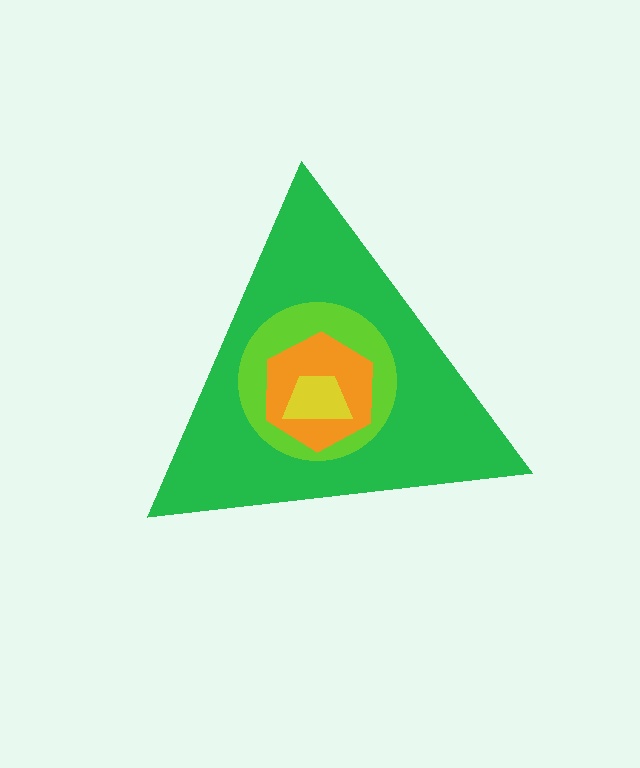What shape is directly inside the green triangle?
The lime circle.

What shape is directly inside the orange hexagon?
The yellow trapezoid.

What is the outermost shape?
The green triangle.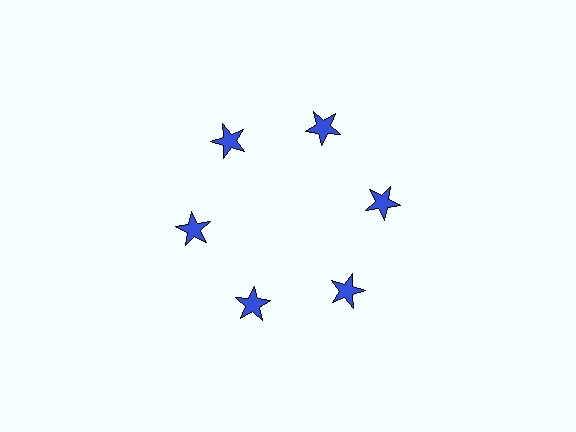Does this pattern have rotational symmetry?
Yes, this pattern has 6-fold rotational symmetry. It looks the same after rotating 60 degrees around the center.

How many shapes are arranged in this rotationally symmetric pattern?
There are 6 shapes, arranged in 6 groups of 1.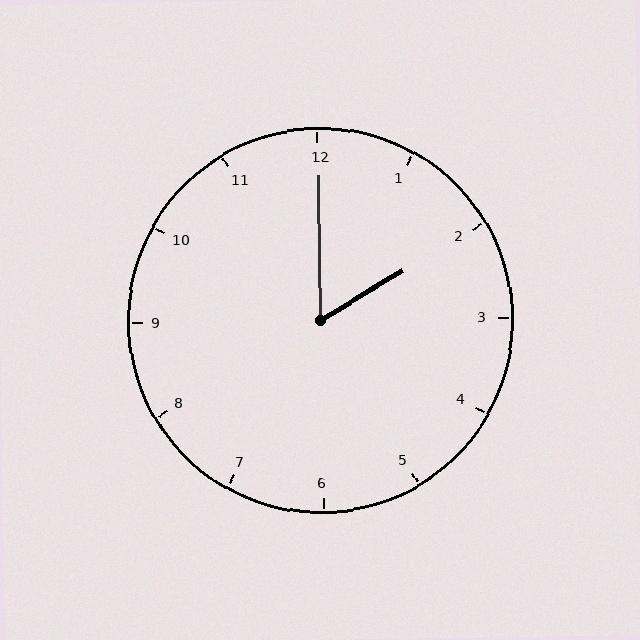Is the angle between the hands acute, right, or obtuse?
It is acute.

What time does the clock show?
2:00.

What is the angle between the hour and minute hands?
Approximately 60 degrees.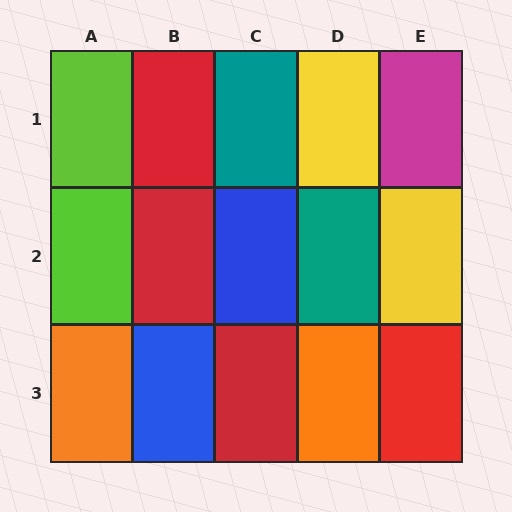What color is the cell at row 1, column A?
Lime.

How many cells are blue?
2 cells are blue.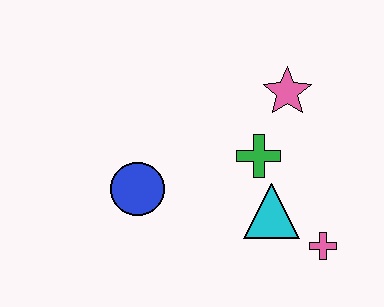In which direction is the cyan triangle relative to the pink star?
The cyan triangle is below the pink star.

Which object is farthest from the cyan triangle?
The blue circle is farthest from the cyan triangle.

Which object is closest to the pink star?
The green cross is closest to the pink star.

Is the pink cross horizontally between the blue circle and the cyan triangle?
No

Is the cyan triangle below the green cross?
Yes